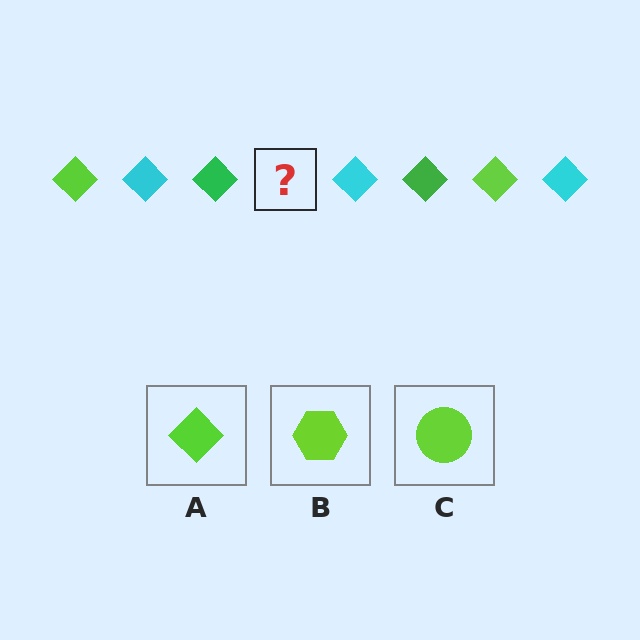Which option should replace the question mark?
Option A.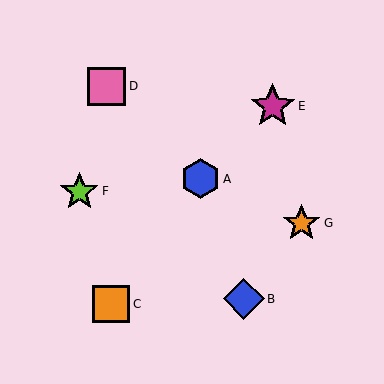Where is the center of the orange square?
The center of the orange square is at (111, 304).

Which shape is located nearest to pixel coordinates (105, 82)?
The pink square (labeled D) at (107, 86) is nearest to that location.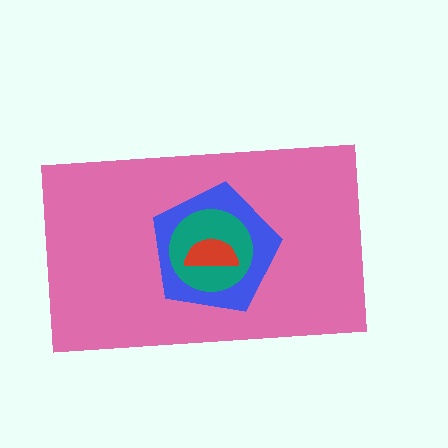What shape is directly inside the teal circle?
The red semicircle.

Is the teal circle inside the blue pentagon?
Yes.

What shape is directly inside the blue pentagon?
The teal circle.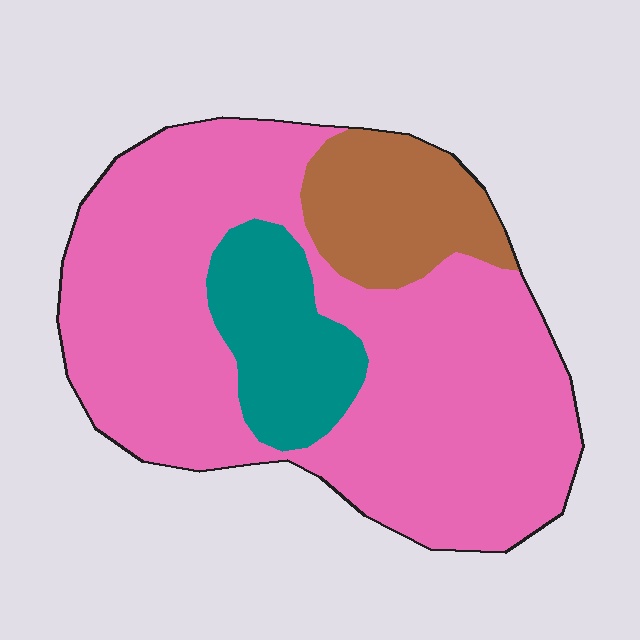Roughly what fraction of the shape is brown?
Brown takes up about one eighth (1/8) of the shape.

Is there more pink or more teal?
Pink.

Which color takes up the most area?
Pink, at roughly 70%.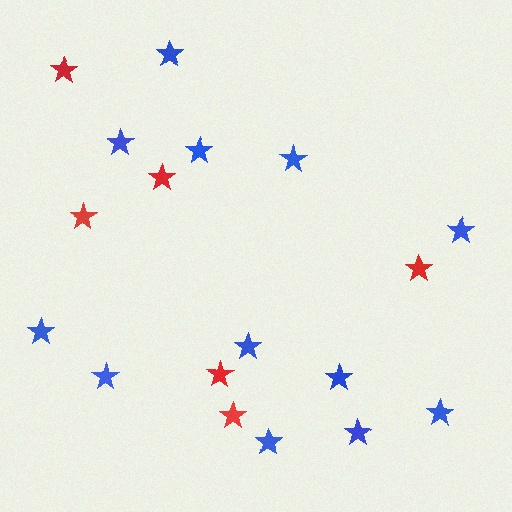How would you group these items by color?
There are 2 groups: one group of red stars (6) and one group of blue stars (12).